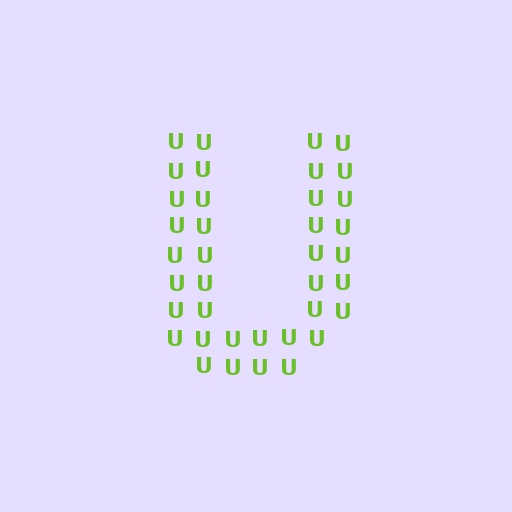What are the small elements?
The small elements are letter U's.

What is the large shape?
The large shape is the letter U.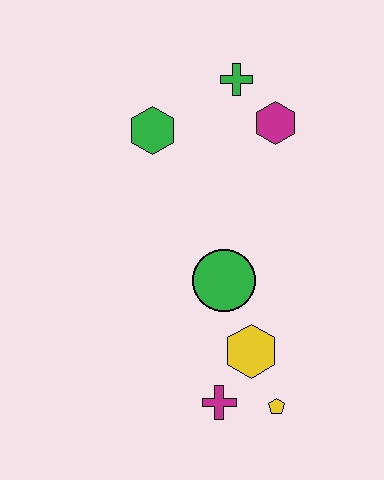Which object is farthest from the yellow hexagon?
The green cross is farthest from the yellow hexagon.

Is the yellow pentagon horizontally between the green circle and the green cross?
No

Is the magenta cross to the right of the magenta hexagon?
No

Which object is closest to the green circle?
The yellow hexagon is closest to the green circle.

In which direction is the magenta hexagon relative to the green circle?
The magenta hexagon is above the green circle.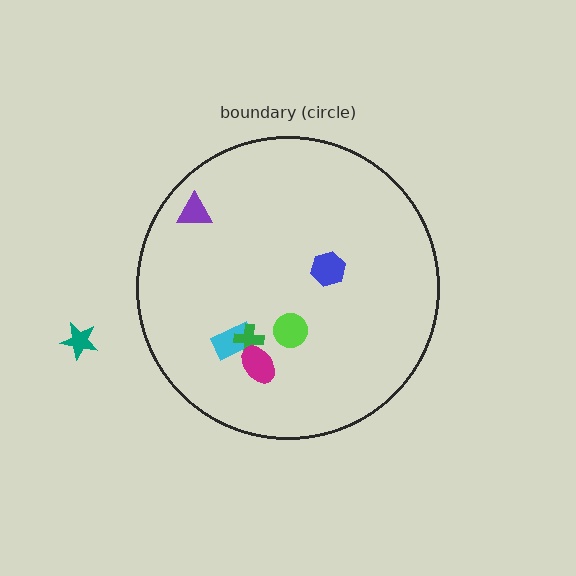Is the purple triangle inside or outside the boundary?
Inside.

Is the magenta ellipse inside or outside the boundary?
Inside.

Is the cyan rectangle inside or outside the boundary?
Inside.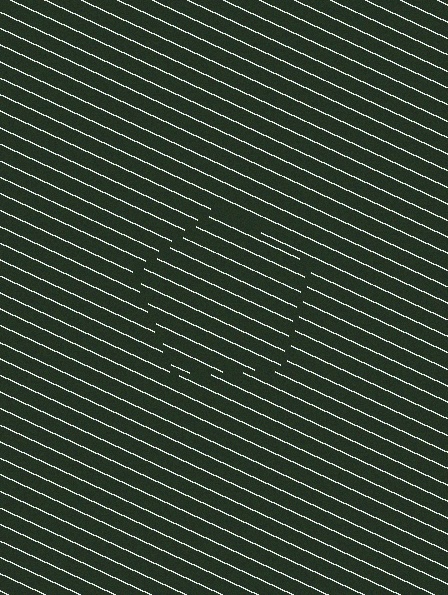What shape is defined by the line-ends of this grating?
An illusory pentagon. The interior of the shape contains the same grating, shifted by half a period — the contour is defined by the phase discontinuity where line-ends from the inner and outer gratings abut.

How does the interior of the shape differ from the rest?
The interior of the shape contains the same grating, shifted by half a period — the contour is defined by the phase discontinuity where line-ends from the inner and outer gratings abut.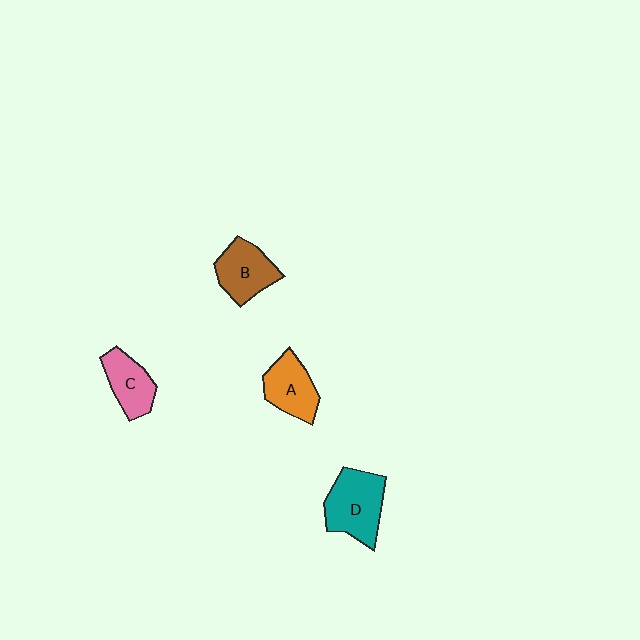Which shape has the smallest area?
Shape C (pink).